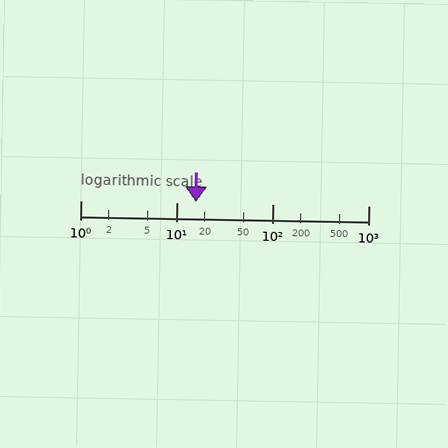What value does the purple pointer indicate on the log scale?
The pointer indicates approximately 16.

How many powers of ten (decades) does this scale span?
The scale spans 3 decades, from 1 to 1000.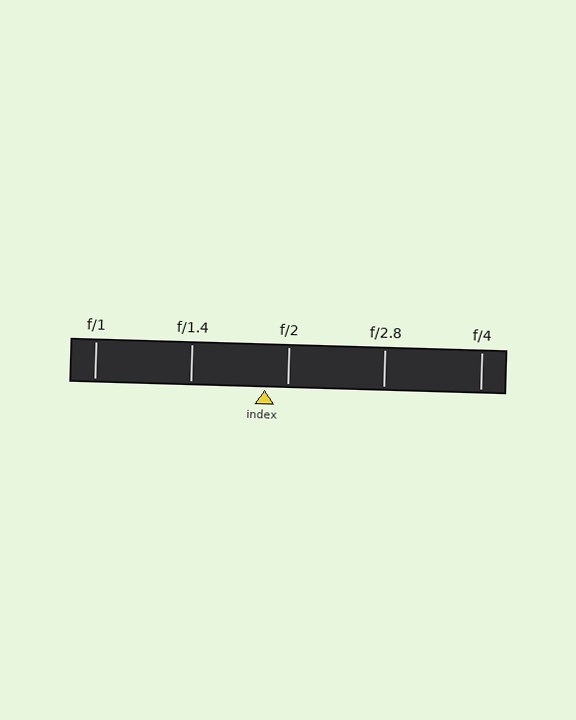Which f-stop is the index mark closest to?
The index mark is closest to f/2.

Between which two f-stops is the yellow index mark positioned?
The index mark is between f/1.4 and f/2.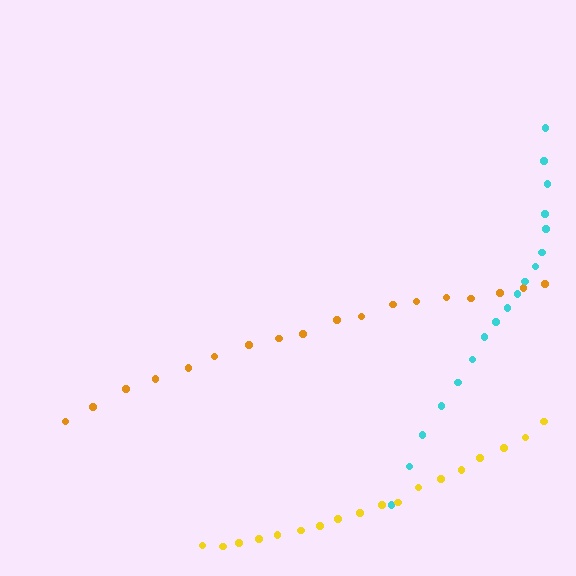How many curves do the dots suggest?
There are 3 distinct paths.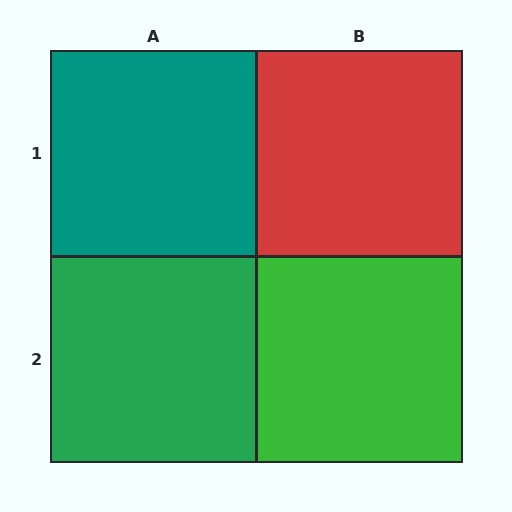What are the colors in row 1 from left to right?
Teal, red.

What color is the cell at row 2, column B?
Green.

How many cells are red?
1 cell is red.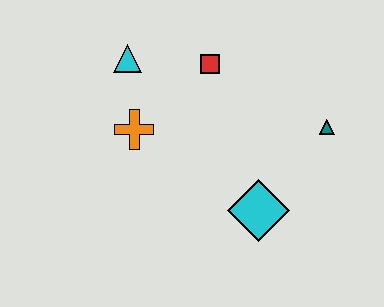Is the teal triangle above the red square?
No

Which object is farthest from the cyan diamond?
The cyan triangle is farthest from the cyan diamond.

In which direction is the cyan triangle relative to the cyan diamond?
The cyan triangle is above the cyan diamond.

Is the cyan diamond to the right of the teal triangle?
No